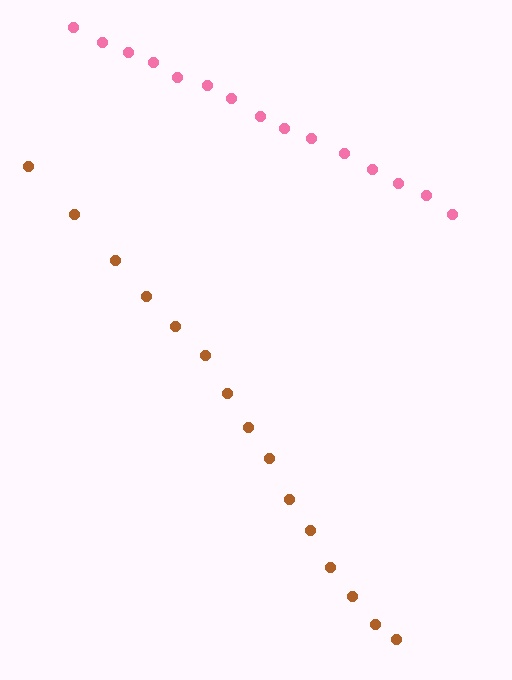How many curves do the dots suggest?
There are 2 distinct paths.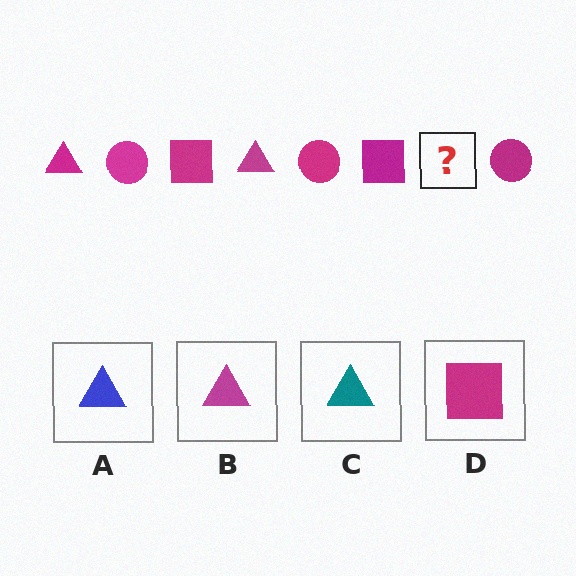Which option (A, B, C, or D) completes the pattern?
B.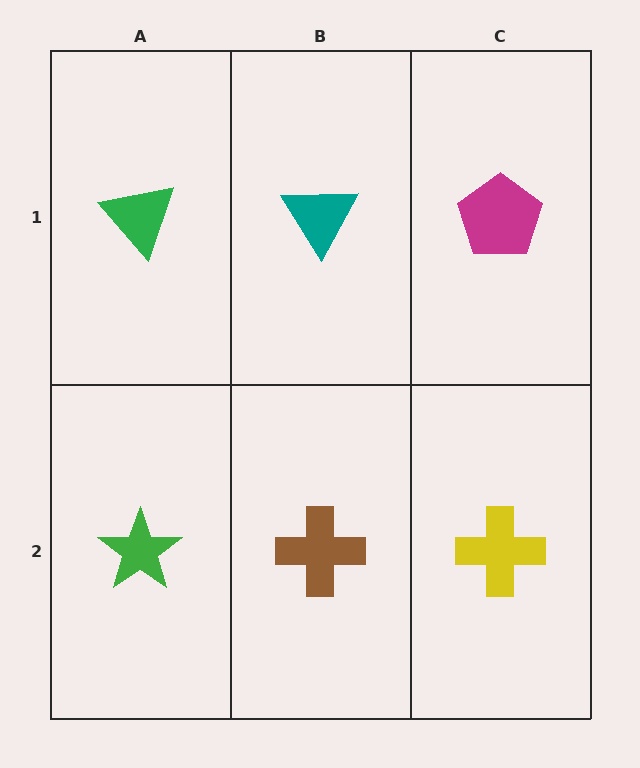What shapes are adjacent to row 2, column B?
A teal triangle (row 1, column B), a green star (row 2, column A), a yellow cross (row 2, column C).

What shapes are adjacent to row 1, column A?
A green star (row 2, column A), a teal triangle (row 1, column B).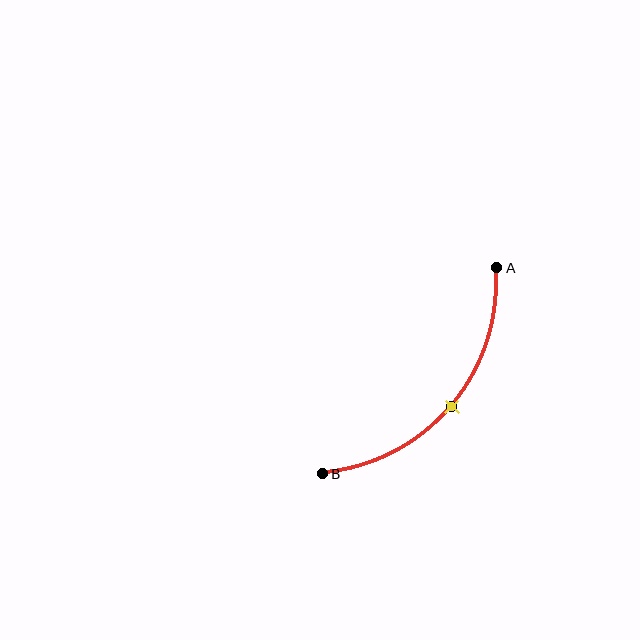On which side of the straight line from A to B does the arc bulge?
The arc bulges below and to the right of the straight line connecting A and B.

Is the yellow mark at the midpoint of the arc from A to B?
Yes. The yellow mark lies on the arc at equal arc-length from both A and B — it is the arc midpoint.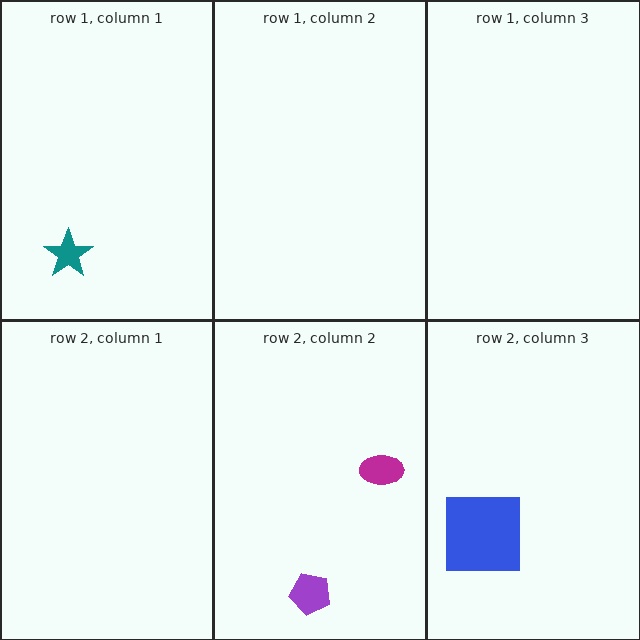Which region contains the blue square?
The row 2, column 3 region.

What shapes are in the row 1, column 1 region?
The teal star.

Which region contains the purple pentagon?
The row 2, column 2 region.